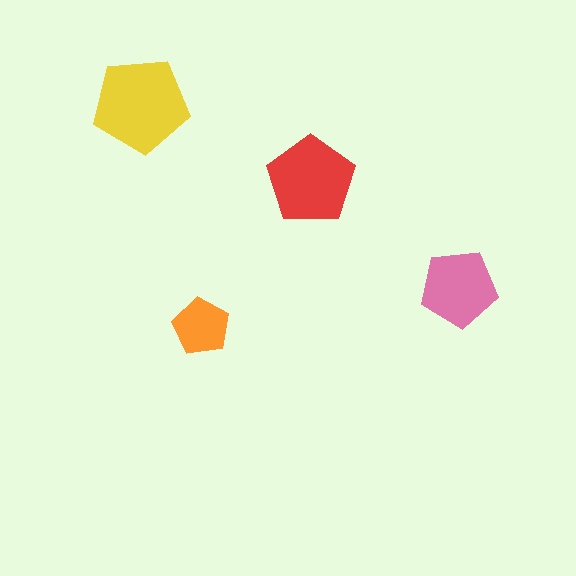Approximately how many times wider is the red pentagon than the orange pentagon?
About 1.5 times wider.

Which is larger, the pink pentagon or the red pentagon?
The red one.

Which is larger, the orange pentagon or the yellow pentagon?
The yellow one.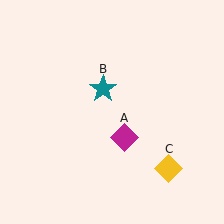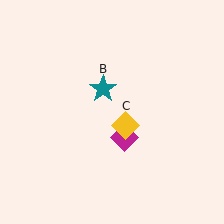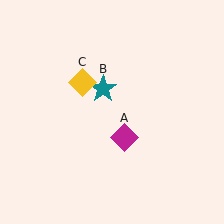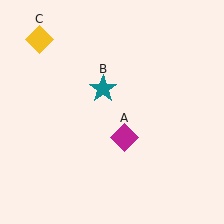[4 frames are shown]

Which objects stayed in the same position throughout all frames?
Magenta diamond (object A) and teal star (object B) remained stationary.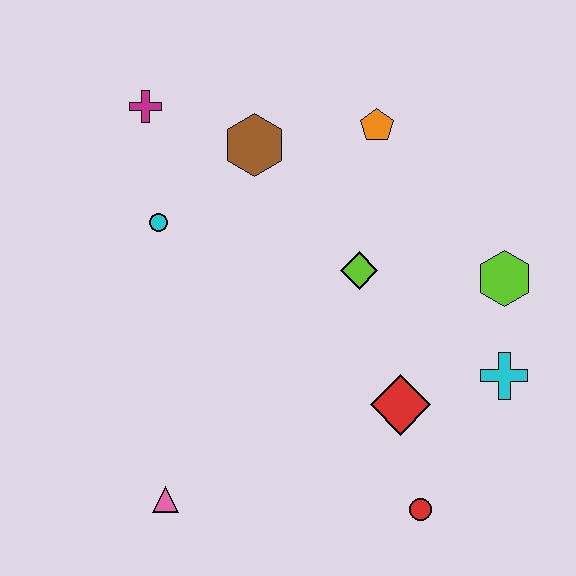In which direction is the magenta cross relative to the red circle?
The magenta cross is above the red circle.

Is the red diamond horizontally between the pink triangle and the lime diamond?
No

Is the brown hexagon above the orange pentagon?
No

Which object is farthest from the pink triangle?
The orange pentagon is farthest from the pink triangle.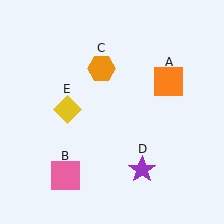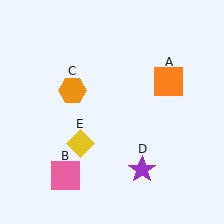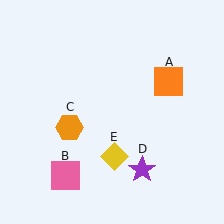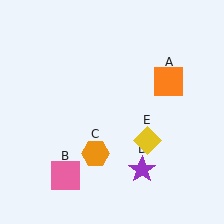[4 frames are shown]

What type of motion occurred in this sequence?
The orange hexagon (object C), yellow diamond (object E) rotated counterclockwise around the center of the scene.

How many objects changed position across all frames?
2 objects changed position: orange hexagon (object C), yellow diamond (object E).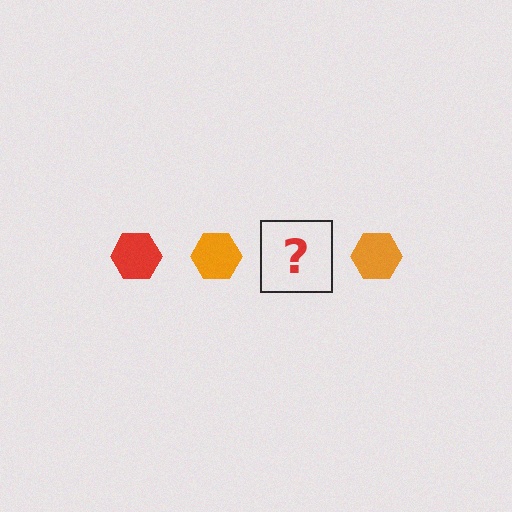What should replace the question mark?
The question mark should be replaced with a red hexagon.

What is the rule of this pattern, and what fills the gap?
The rule is that the pattern cycles through red, orange hexagons. The gap should be filled with a red hexagon.